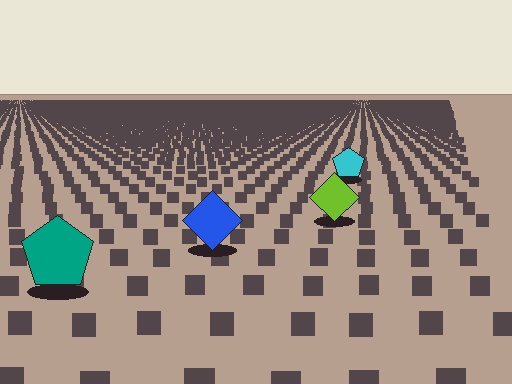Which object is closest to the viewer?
The teal pentagon is closest. The texture marks near it are larger and more spread out.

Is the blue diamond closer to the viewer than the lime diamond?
Yes. The blue diamond is closer — you can tell from the texture gradient: the ground texture is coarser near it.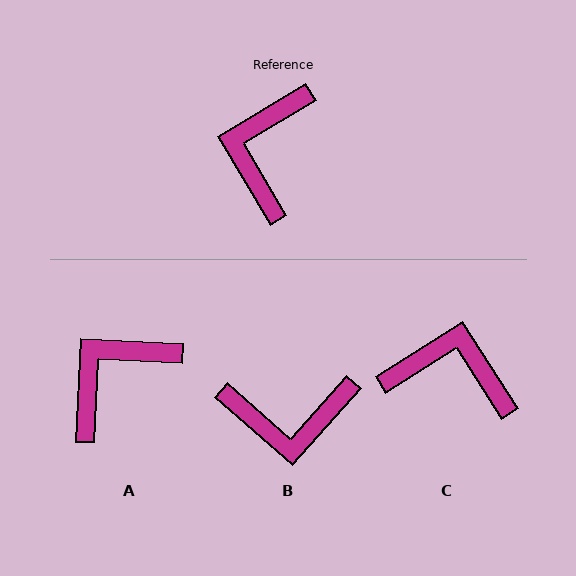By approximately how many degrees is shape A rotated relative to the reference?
Approximately 33 degrees clockwise.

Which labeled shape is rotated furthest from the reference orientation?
B, about 108 degrees away.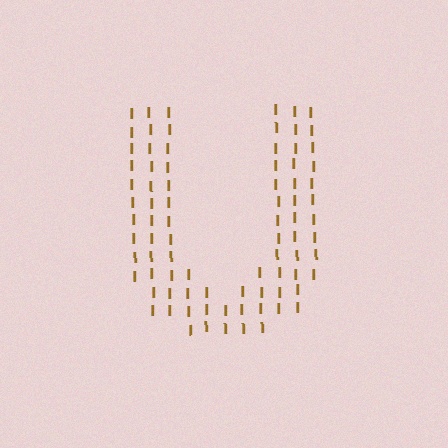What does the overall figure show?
The overall figure shows the letter U.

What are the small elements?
The small elements are letter I's.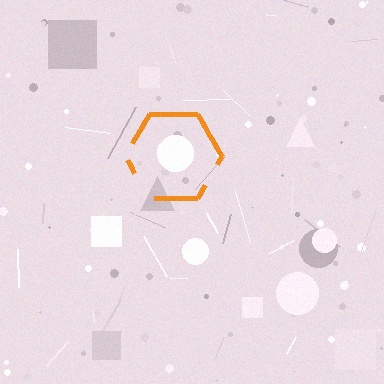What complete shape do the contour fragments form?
The contour fragments form a hexagon.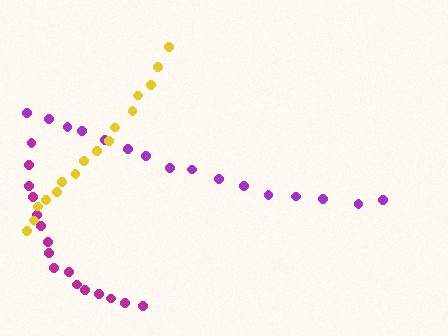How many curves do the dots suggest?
There are 3 distinct paths.